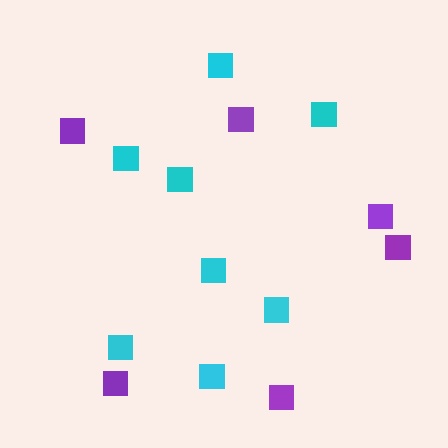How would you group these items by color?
There are 2 groups: one group of cyan squares (8) and one group of purple squares (6).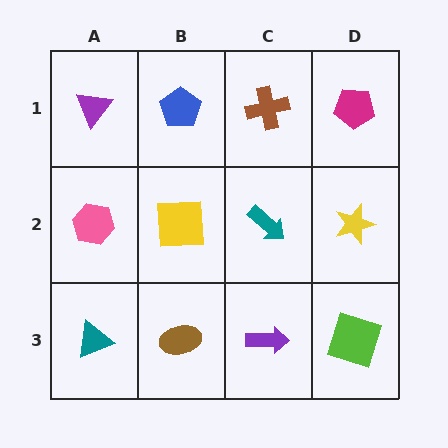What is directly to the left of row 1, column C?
A blue pentagon.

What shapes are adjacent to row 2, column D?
A magenta pentagon (row 1, column D), a lime square (row 3, column D), a teal arrow (row 2, column C).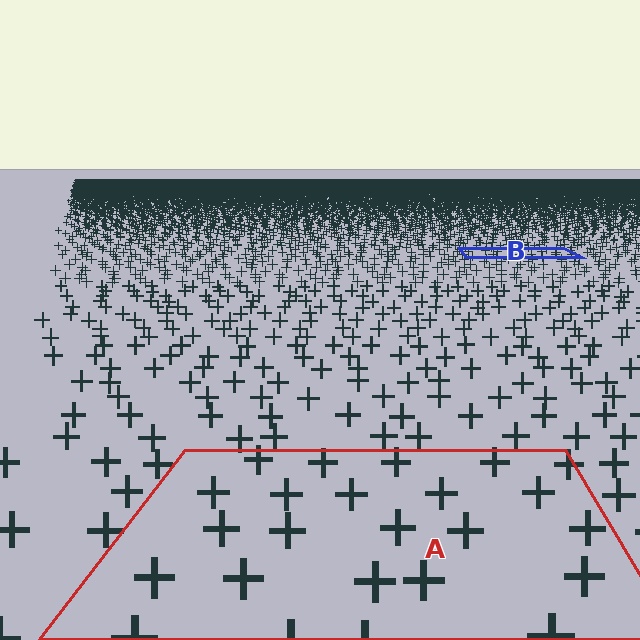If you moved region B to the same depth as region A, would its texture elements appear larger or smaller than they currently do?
They would appear larger. At a closer depth, the same texture elements are projected at a bigger on-screen size.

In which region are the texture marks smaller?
The texture marks are smaller in region B, because it is farther away.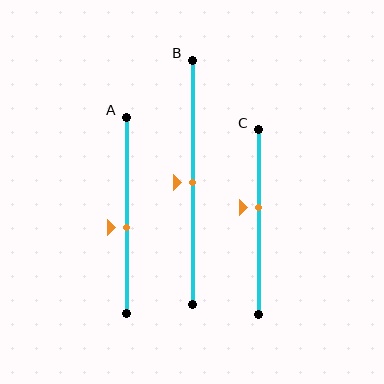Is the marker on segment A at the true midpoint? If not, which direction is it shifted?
No, the marker on segment A is shifted downward by about 6% of the segment length.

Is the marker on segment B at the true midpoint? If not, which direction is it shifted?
Yes, the marker on segment B is at the true midpoint.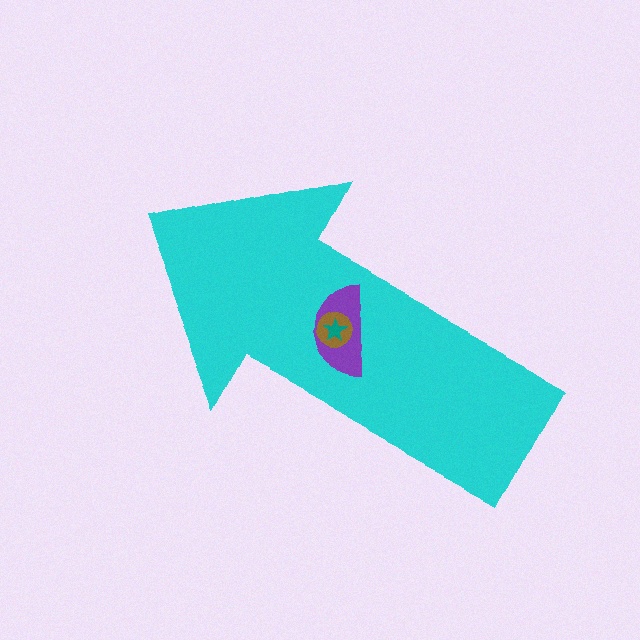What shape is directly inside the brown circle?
The teal star.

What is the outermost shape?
The cyan arrow.